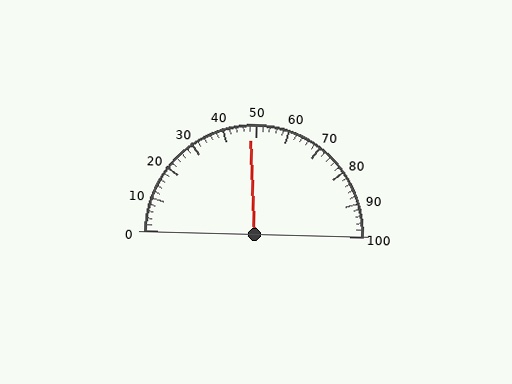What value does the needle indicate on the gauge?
The needle indicates approximately 48.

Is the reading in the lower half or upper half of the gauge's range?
The reading is in the lower half of the range (0 to 100).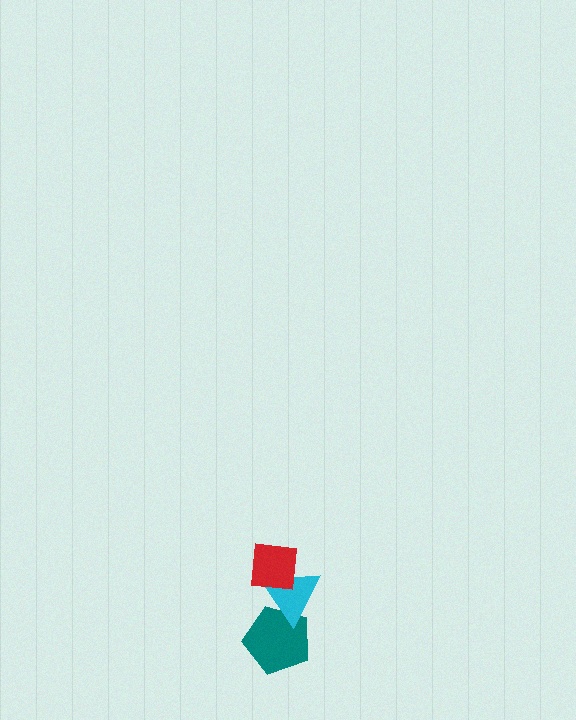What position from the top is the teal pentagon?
The teal pentagon is 3rd from the top.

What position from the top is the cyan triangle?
The cyan triangle is 2nd from the top.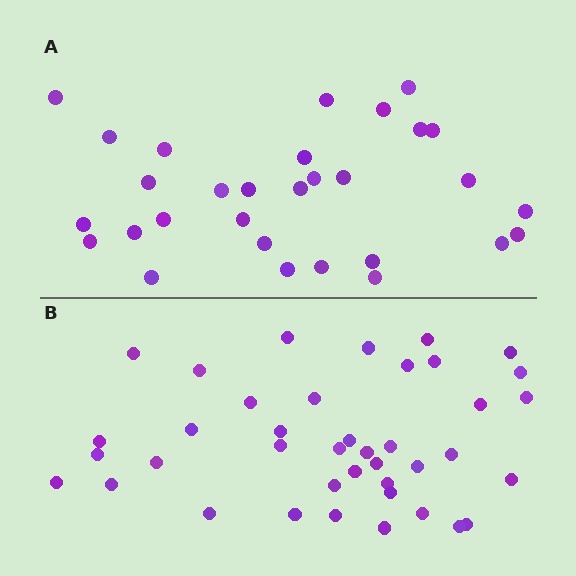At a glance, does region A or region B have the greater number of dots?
Region B (the bottom region) has more dots.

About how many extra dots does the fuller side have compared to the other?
Region B has roughly 10 or so more dots than region A.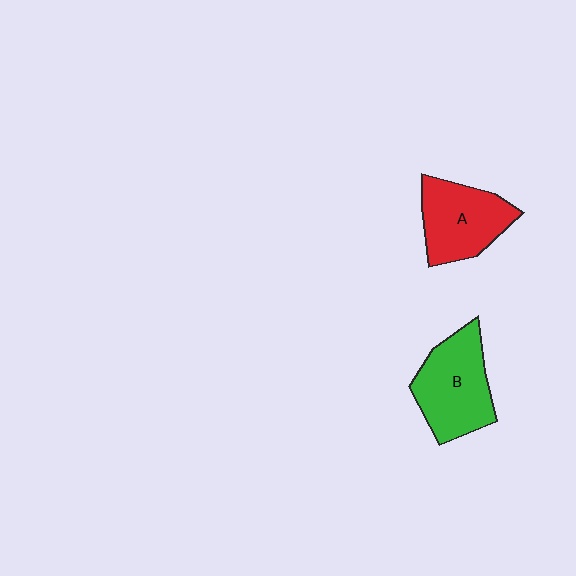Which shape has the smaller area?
Shape A (red).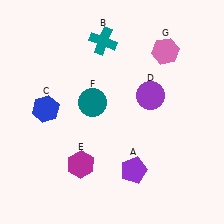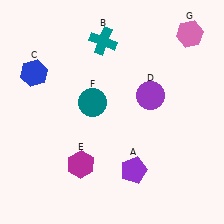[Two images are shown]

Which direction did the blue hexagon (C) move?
The blue hexagon (C) moved up.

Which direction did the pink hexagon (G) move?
The pink hexagon (G) moved right.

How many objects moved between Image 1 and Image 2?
2 objects moved between the two images.